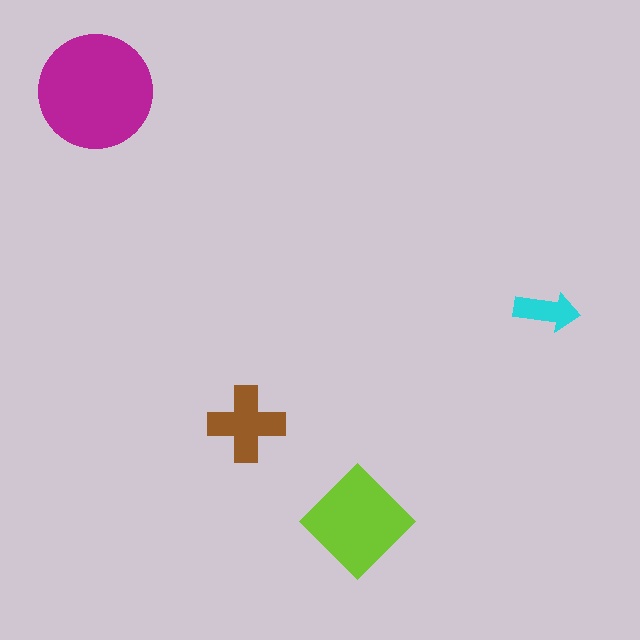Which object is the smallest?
The cyan arrow.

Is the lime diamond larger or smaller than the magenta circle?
Smaller.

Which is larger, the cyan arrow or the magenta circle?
The magenta circle.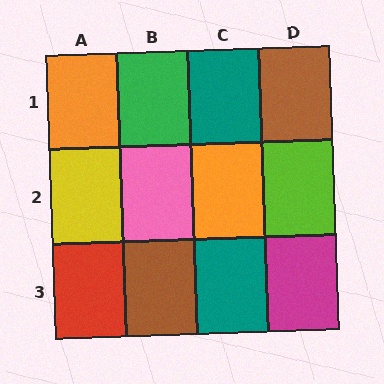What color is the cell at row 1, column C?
Teal.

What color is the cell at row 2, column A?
Yellow.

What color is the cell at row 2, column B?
Pink.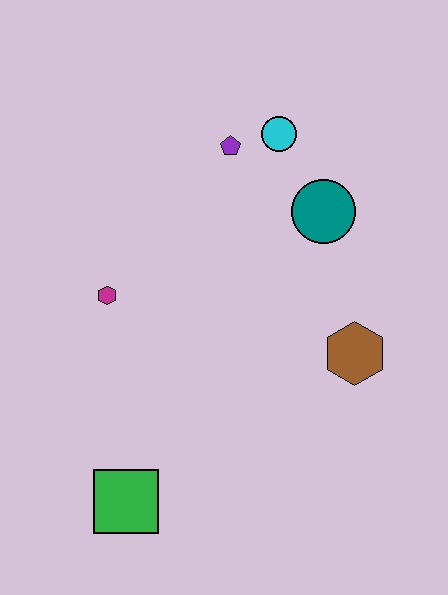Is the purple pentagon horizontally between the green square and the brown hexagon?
Yes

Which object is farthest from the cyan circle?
The green square is farthest from the cyan circle.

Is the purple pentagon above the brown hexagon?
Yes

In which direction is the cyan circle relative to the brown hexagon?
The cyan circle is above the brown hexagon.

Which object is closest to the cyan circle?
The purple pentagon is closest to the cyan circle.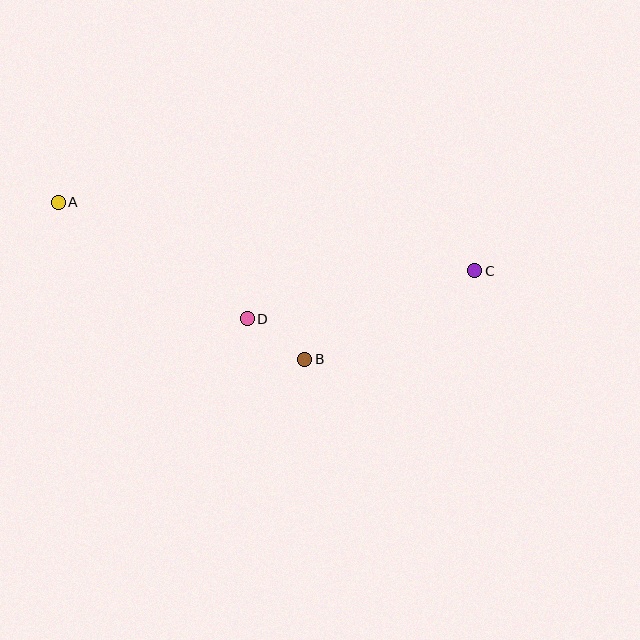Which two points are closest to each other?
Points B and D are closest to each other.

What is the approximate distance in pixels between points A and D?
The distance between A and D is approximately 222 pixels.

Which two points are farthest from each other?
Points A and C are farthest from each other.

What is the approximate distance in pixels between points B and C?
The distance between B and C is approximately 192 pixels.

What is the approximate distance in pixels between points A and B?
The distance between A and B is approximately 293 pixels.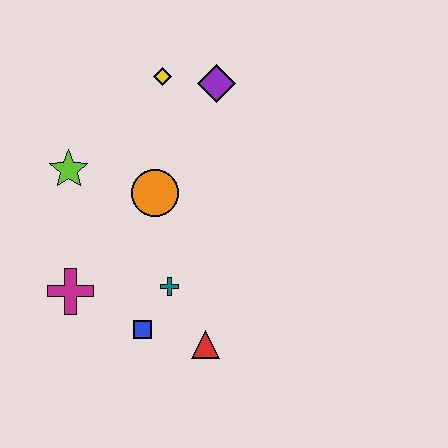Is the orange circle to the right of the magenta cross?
Yes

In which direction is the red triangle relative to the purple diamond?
The red triangle is below the purple diamond.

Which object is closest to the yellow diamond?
The purple diamond is closest to the yellow diamond.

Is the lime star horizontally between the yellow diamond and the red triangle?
No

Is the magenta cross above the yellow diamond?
No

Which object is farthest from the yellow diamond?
The red triangle is farthest from the yellow diamond.